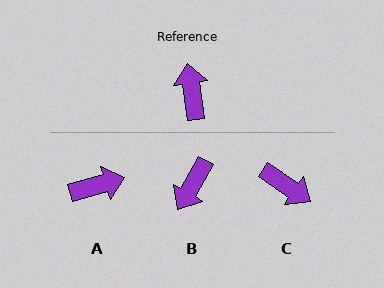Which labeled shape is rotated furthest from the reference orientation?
B, about 142 degrees away.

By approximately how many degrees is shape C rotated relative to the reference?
Approximately 133 degrees clockwise.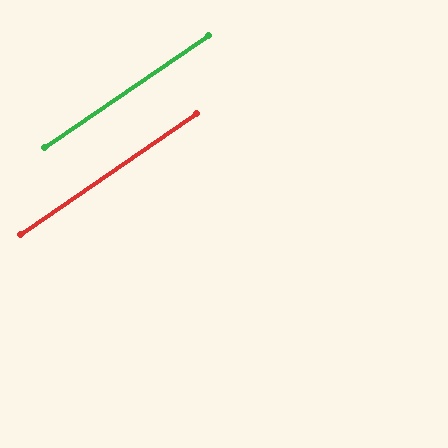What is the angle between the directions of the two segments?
Approximately 1 degree.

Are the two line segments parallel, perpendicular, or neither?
Parallel — their directions differ by only 0.5°.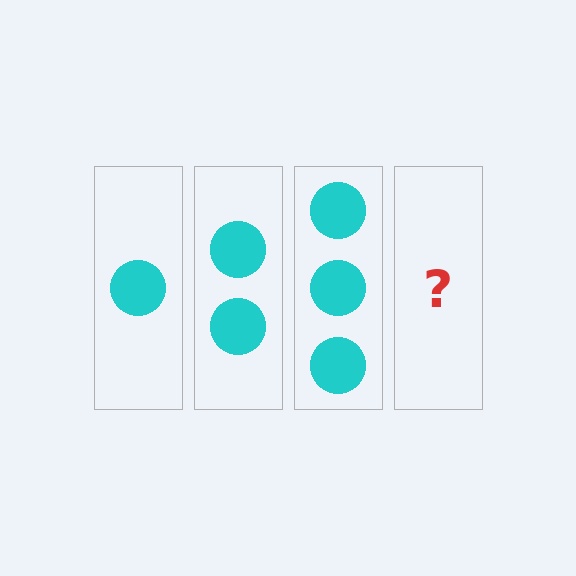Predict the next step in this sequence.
The next step is 4 circles.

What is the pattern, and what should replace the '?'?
The pattern is that each step adds one more circle. The '?' should be 4 circles.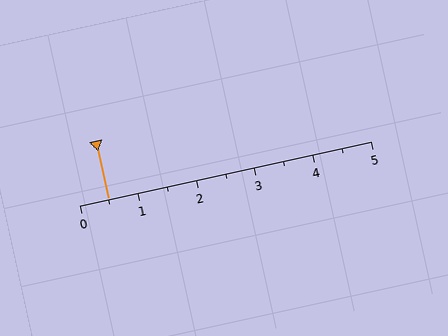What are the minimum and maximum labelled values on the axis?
The axis runs from 0 to 5.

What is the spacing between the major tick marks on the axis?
The major ticks are spaced 1 apart.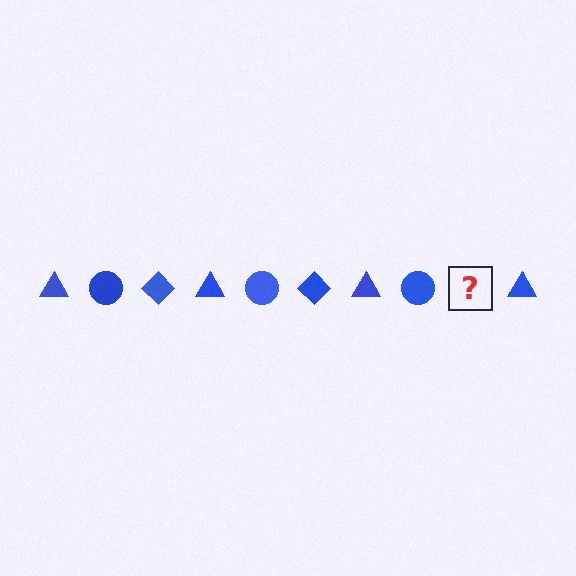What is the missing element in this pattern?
The missing element is a blue diamond.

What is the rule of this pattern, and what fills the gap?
The rule is that the pattern cycles through triangle, circle, diamond shapes in blue. The gap should be filled with a blue diamond.